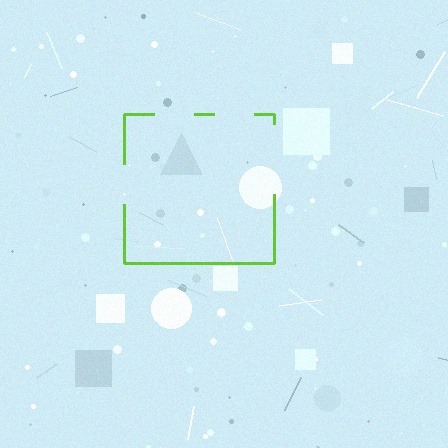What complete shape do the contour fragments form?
The contour fragments form a square.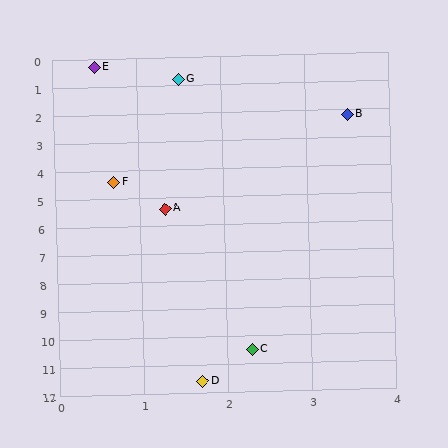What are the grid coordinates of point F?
Point F is at approximately (0.7, 4.4).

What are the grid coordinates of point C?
Point C is at approximately (2.3, 10.5).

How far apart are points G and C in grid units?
Points G and C are about 9.7 grid units apart.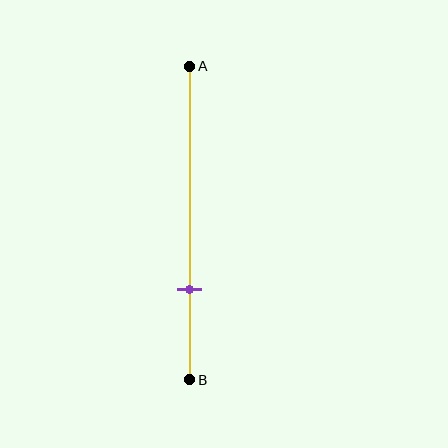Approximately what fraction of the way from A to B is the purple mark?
The purple mark is approximately 70% of the way from A to B.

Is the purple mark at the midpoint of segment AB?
No, the mark is at about 70% from A, not at the 50% midpoint.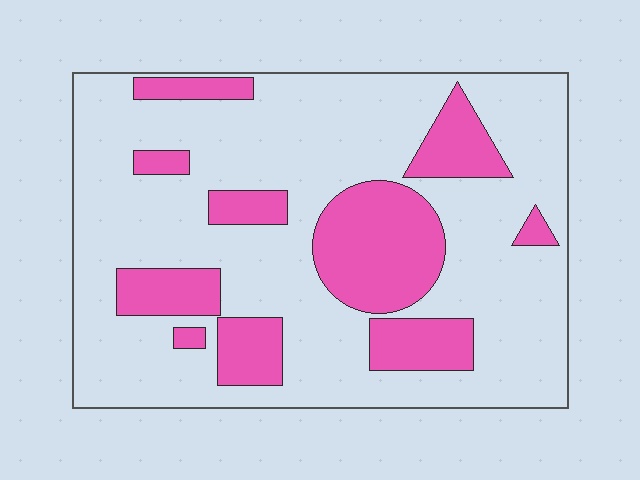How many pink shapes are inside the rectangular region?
10.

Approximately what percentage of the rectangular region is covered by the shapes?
Approximately 25%.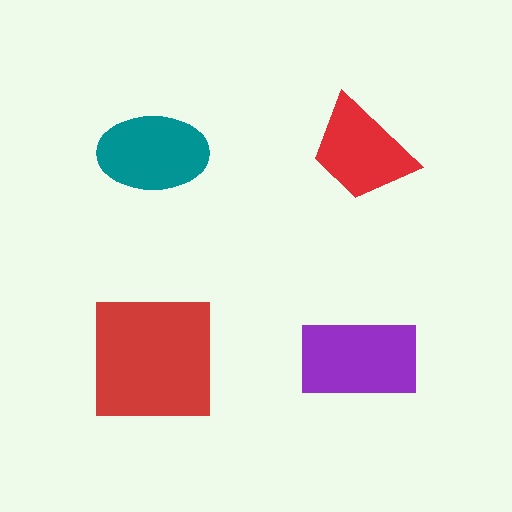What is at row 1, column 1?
A teal ellipse.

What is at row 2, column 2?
A purple rectangle.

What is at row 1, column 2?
A red trapezoid.